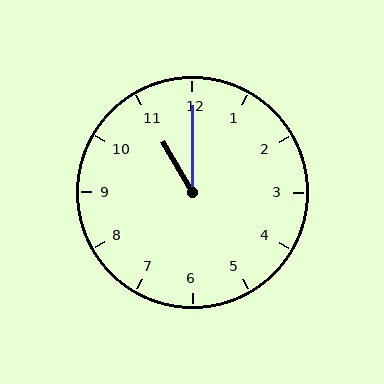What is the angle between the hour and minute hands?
Approximately 30 degrees.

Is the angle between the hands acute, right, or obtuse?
It is acute.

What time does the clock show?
11:00.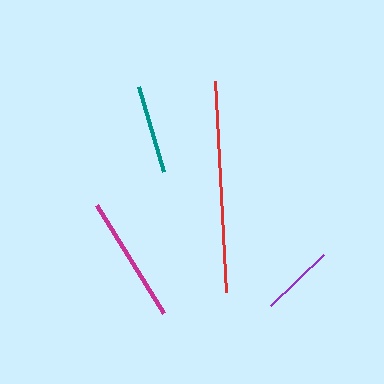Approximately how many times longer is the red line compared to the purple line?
The red line is approximately 2.9 times the length of the purple line.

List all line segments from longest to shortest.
From longest to shortest: red, magenta, teal, purple.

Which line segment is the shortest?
The purple line is the shortest at approximately 73 pixels.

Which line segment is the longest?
The red line is the longest at approximately 211 pixels.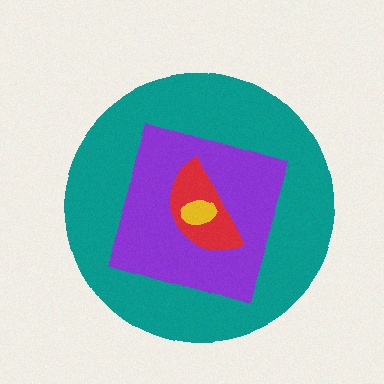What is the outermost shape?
The teal circle.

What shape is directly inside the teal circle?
The purple square.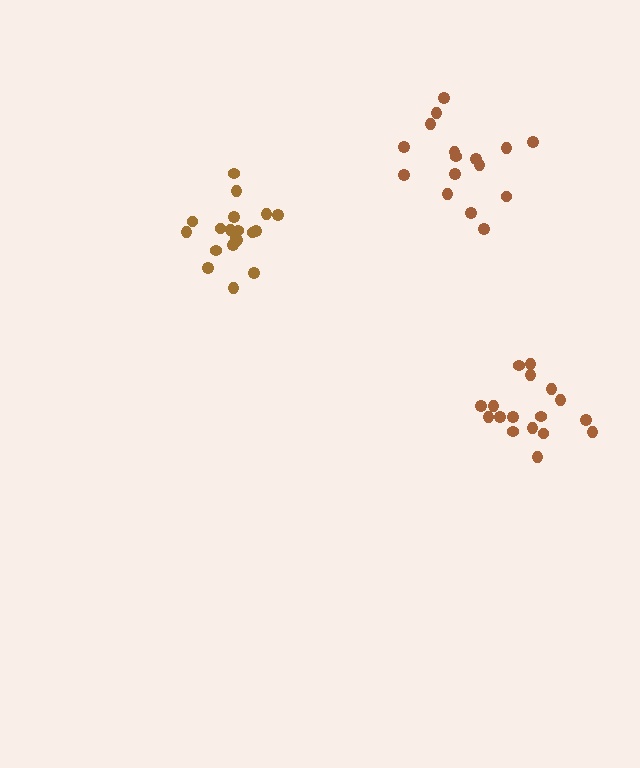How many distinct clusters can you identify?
There are 3 distinct clusters.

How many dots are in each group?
Group 1: 19 dots, Group 2: 17 dots, Group 3: 16 dots (52 total).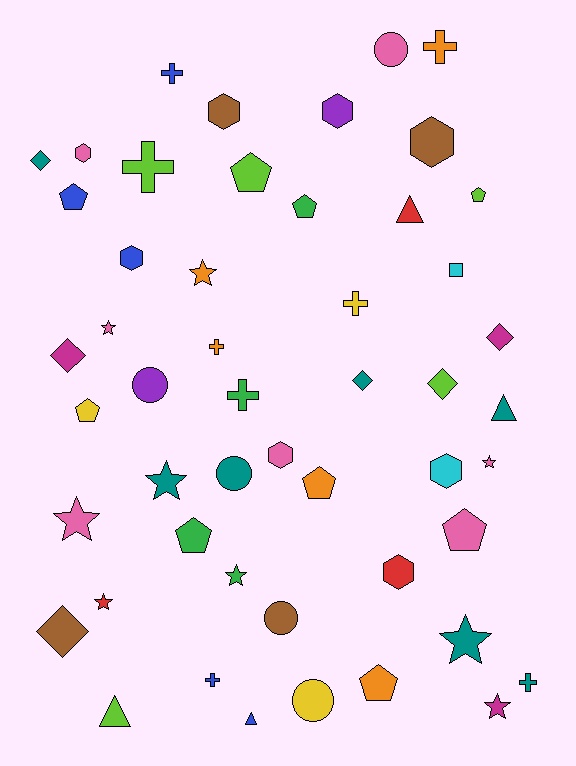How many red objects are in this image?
There are 3 red objects.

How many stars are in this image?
There are 9 stars.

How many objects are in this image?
There are 50 objects.